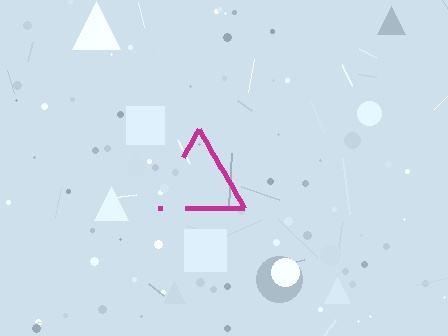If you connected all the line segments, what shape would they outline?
They would outline a triangle.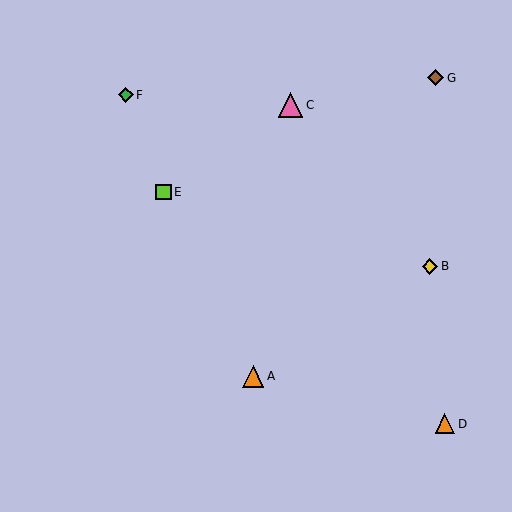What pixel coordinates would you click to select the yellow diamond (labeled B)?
Click at (430, 266) to select the yellow diamond B.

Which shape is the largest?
The pink triangle (labeled C) is the largest.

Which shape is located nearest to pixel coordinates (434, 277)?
The yellow diamond (labeled B) at (430, 266) is nearest to that location.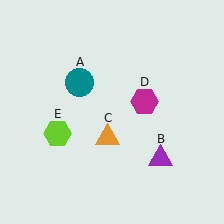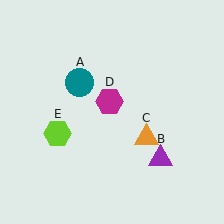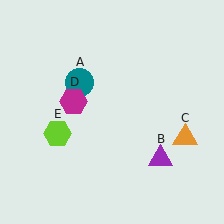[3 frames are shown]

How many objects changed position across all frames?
2 objects changed position: orange triangle (object C), magenta hexagon (object D).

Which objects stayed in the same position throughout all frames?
Teal circle (object A) and purple triangle (object B) and lime hexagon (object E) remained stationary.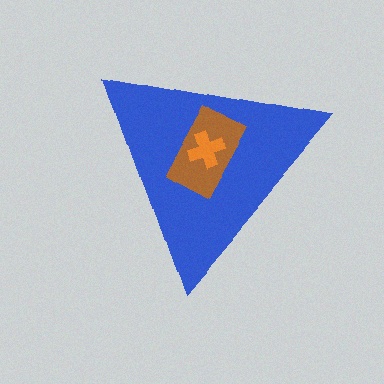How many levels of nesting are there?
3.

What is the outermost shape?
The blue triangle.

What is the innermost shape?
The orange cross.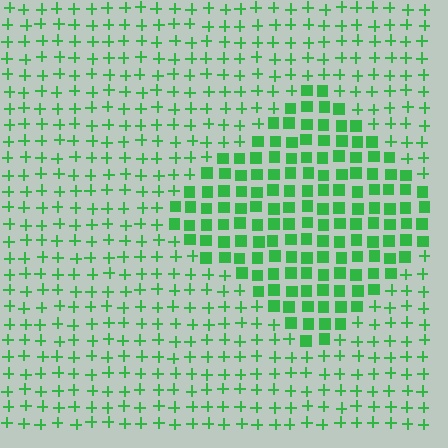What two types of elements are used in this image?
The image uses squares inside the diamond region and plus signs outside it.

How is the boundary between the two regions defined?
The boundary is defined by a change in element shape: squares inside vs. plus signs outside. All elements share the same color and spacing.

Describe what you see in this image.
The image is filled with small green elements arranged in a uniform grid. A diamond-shaped region contains squares, while the surrounding area contains plus signs. The boundary is defined purely by the change in element shape.